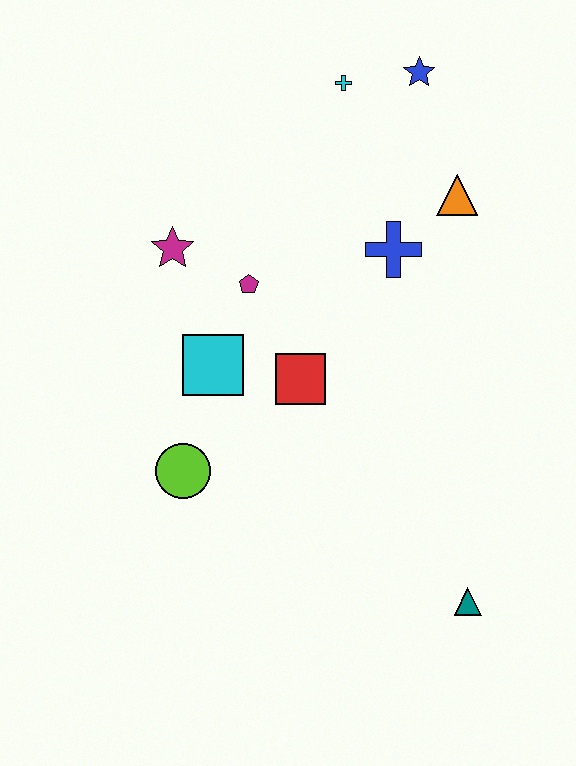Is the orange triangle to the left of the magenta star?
No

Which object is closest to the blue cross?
The orange triangle is closest to the blue cross.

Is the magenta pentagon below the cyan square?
No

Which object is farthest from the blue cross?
The teal triangle is farthest from the blue cross.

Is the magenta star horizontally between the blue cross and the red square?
No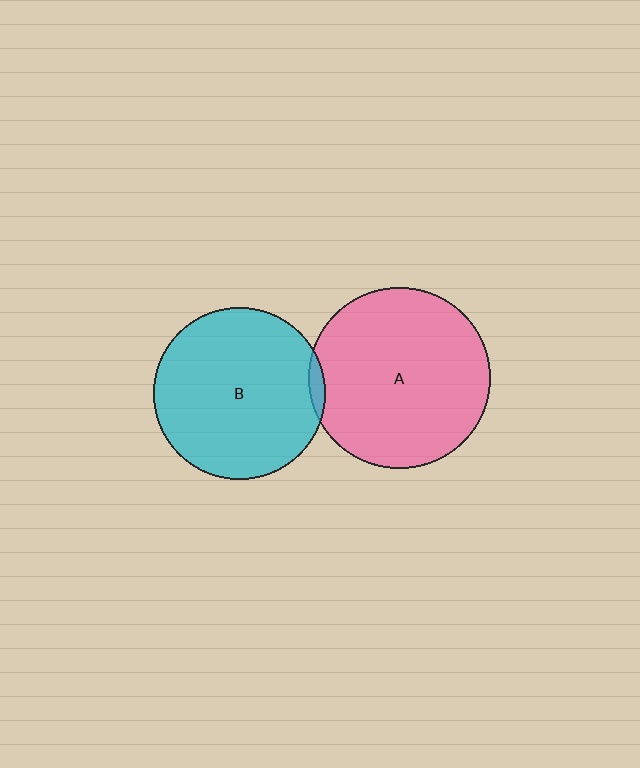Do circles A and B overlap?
Yes.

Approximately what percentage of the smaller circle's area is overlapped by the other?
Approximately 5%.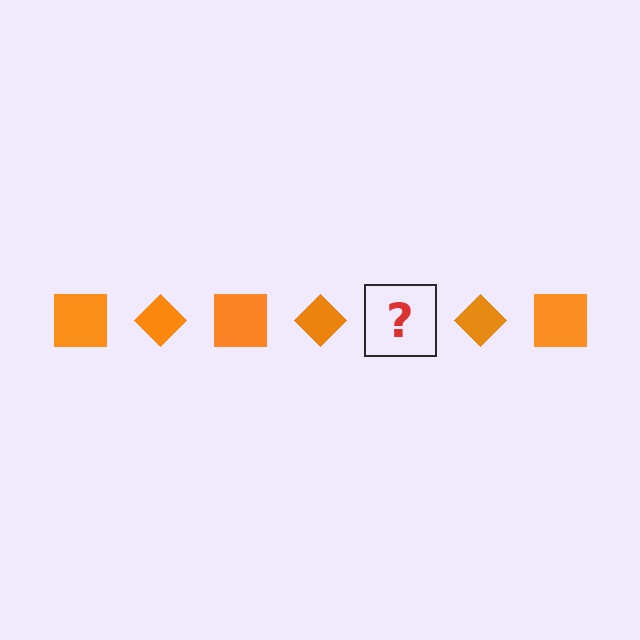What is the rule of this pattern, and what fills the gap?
The rule is that the pattern cycles through square, diamond shapes in orange. The gap should be filled with an orange square.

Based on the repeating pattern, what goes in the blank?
The blank should be an orange square.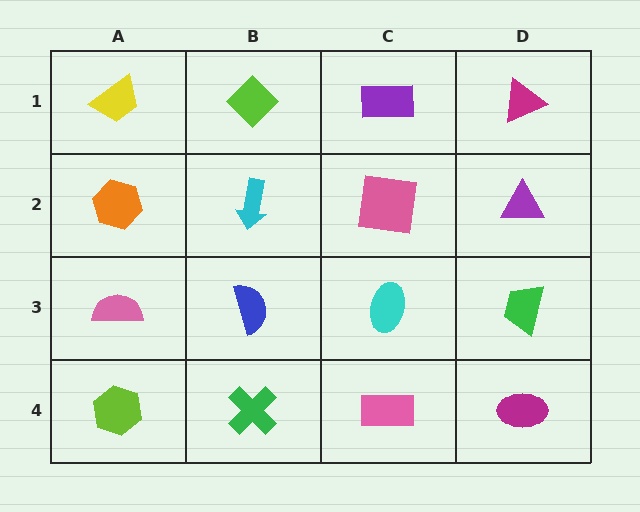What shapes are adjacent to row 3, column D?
A purple triangle (row 2, column D), a magenta ellipse (row 4, column D), a cyan ellipse (row 3, column C).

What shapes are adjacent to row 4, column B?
A blue semicircle (row 3, column B), a lime hexagon (row 4, column A), a pink rectangle (row 4, column C).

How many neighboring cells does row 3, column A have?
3.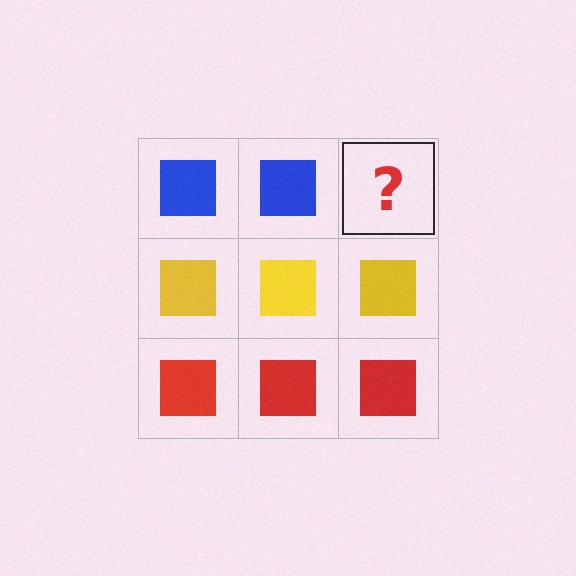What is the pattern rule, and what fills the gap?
The rule is that each row has a consistent color. The gap should be filled with a blue square.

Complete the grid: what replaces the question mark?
The question mark should be replaced with a blue square.